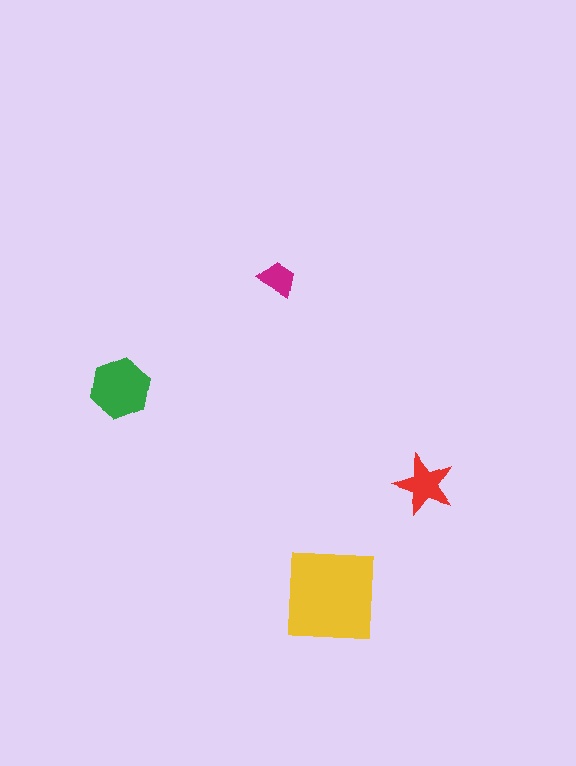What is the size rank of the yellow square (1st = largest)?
1st.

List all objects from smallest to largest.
The magenta trapezoid, the red star, the green hexagon, the yellow square.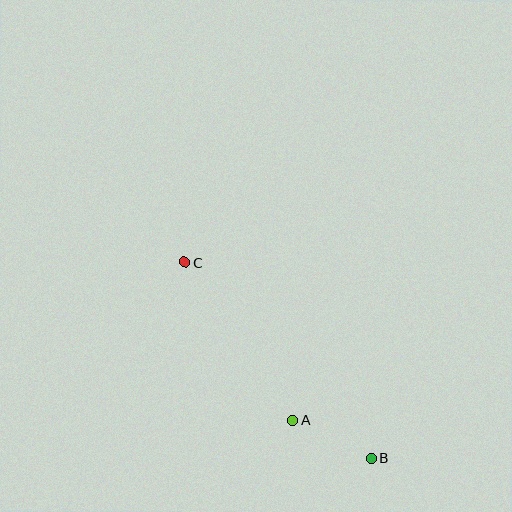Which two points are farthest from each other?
Points B and C are farthest from each other.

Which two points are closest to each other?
Points A and B are closest to each other.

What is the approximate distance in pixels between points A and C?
The distance between A and C is approximately 192 pixels.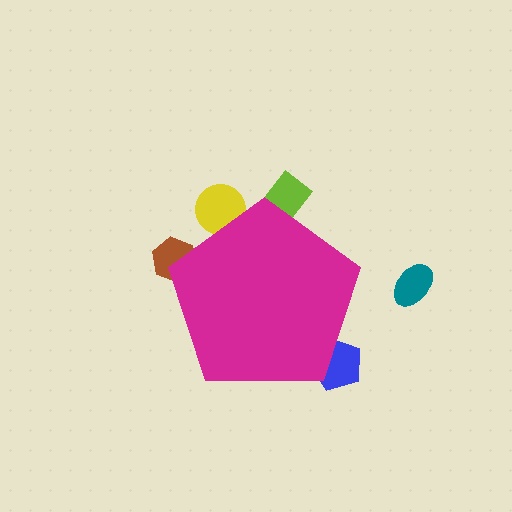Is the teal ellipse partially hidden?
No, the teal ellipse is fully visible.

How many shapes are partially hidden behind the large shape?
4 shapes are partially hidden.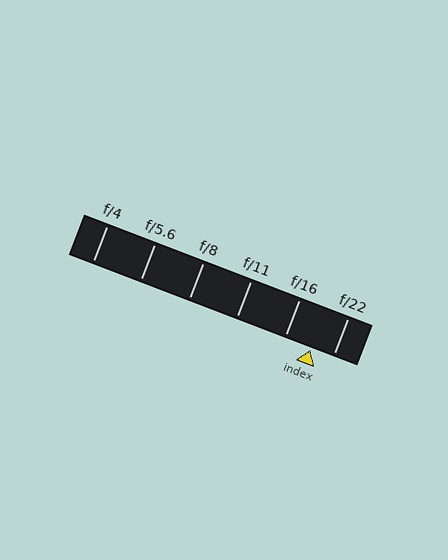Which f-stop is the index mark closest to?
The index mark is closest to f/22.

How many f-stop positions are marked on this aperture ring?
There are 6 f-stop positions marked.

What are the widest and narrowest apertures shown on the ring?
The widest aperture shown is f/4 and the narrowest is f/22.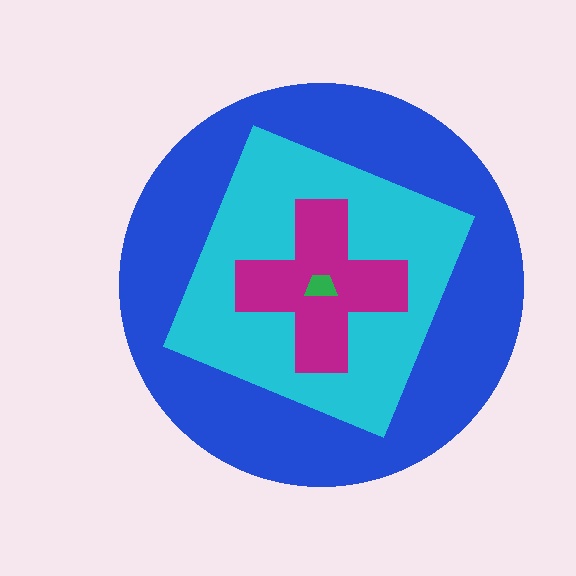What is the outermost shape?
The blue circle.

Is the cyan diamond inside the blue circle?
Yes.